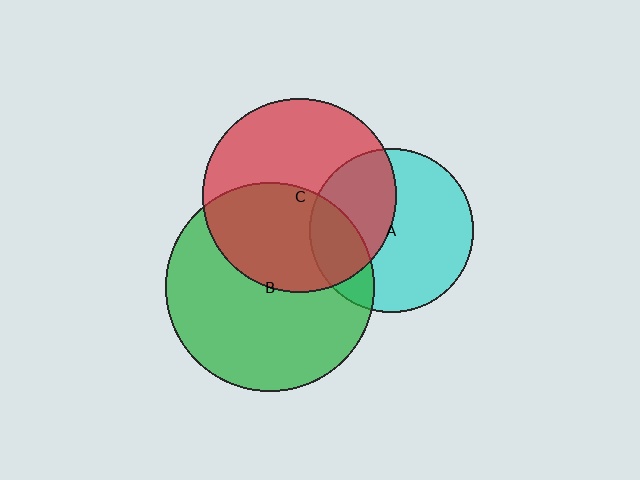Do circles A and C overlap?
Yes.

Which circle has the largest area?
Circle B (green).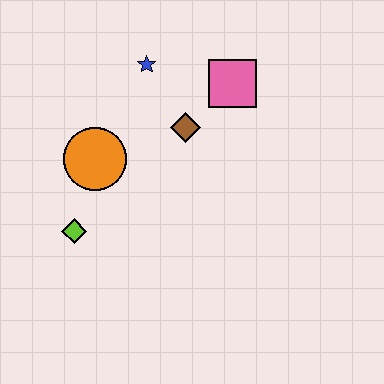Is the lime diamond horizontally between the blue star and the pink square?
No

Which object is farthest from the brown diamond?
The lime diamond is farthest from the brown diamond.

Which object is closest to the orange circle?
The lime diamond is closest to the orange circle.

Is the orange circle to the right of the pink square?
No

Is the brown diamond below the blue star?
Yes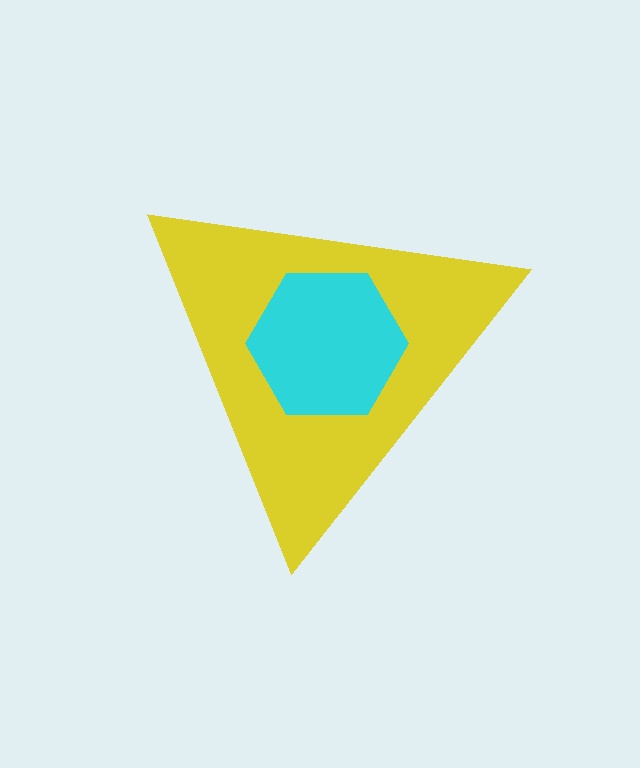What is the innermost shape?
The cyan hexagon.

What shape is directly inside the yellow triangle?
The cyan hexagon.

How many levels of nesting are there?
2.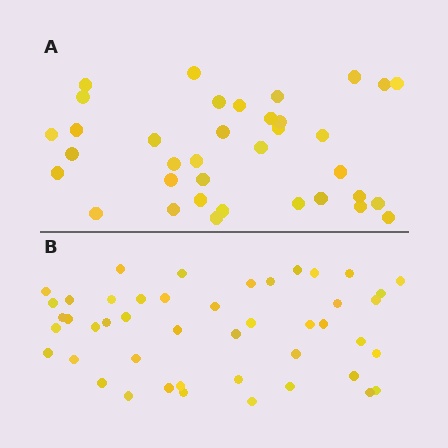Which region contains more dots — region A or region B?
Region B (the bottom region) has more dots.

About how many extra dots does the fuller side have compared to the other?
Region B has roughly 10 or so more dots than region A.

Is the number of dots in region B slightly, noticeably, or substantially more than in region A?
Region B has noticeably more, but not dramatically so. The ratio is roughly 1.3 to 1.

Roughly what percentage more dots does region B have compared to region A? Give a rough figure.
About 30% more.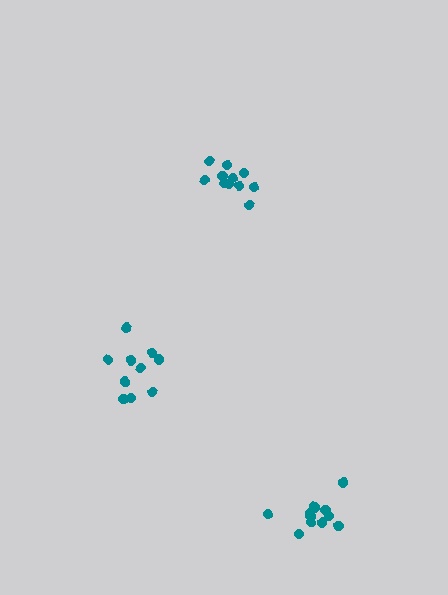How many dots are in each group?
Group 1: 10 dots, Group 2: 11 dots, Group 3: 11 dots (32 total).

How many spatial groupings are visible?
There are 3 spatial groupings.